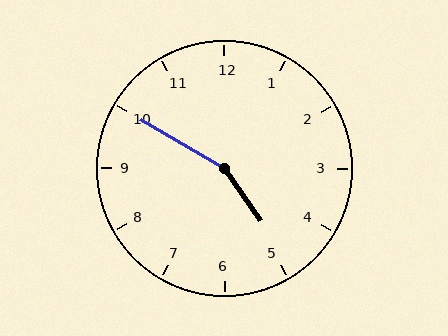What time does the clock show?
4:50.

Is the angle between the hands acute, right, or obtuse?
It is obtuse.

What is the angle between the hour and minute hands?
Approximately 155 degrees.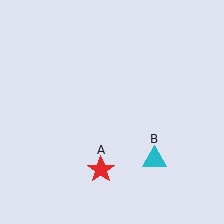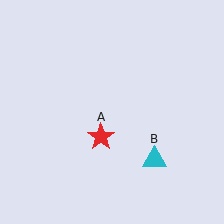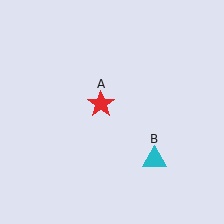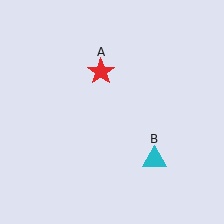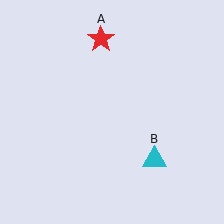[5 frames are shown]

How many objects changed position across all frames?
1 object changed position: red star (object A).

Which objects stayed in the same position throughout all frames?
Cyan triangle (object B) remained stationary.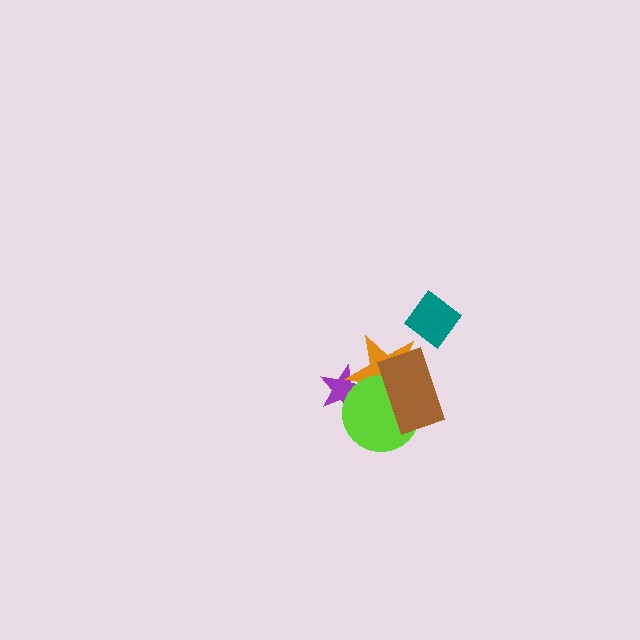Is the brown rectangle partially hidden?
No, no other shape covers it.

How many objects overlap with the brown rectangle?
2 objects overlap with the brown rectangle.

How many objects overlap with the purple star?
2 objects overlap with the purple star.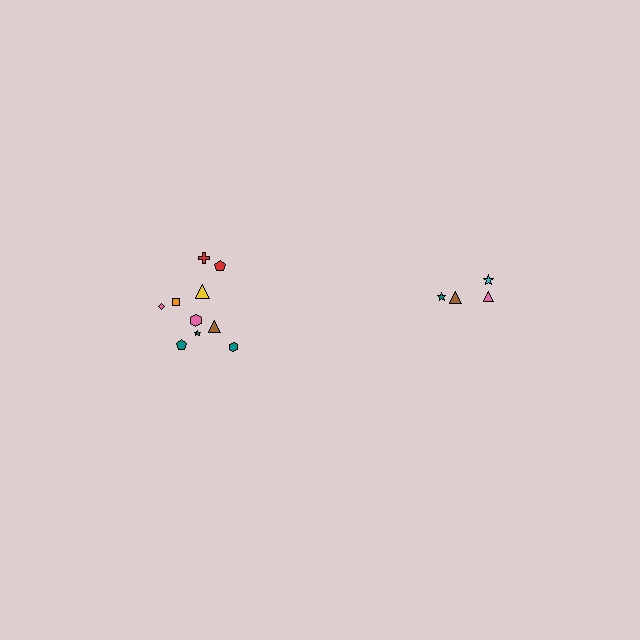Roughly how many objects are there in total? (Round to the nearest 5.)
Roughly 15 objects in total.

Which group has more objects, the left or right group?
The left group.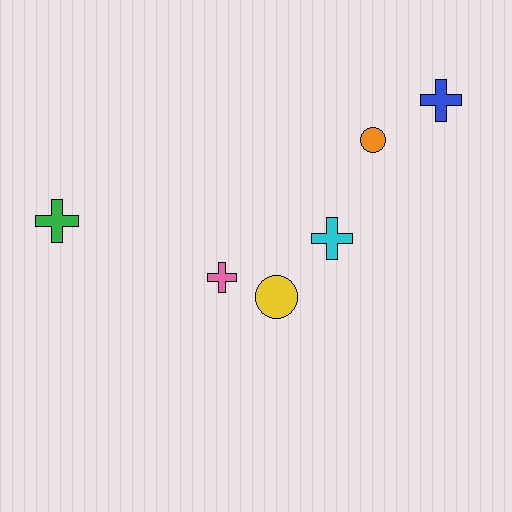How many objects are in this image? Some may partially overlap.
There are 6 objects.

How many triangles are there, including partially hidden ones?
There are no triangles.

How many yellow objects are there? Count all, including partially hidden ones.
There is 1 yellow object.